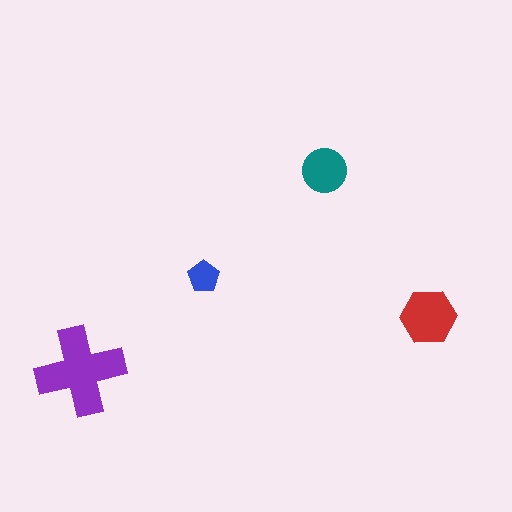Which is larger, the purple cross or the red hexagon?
The purple cross.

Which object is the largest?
The purple cross.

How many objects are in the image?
There are 4 objects in the image.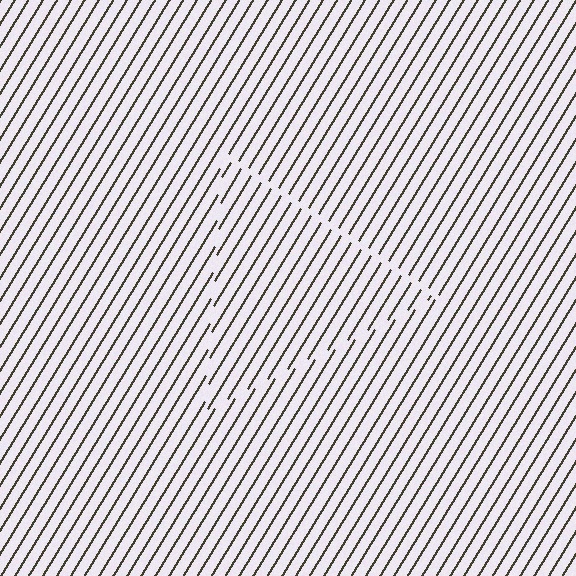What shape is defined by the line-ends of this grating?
An illusory triangle. The interior of the shape contains the same grating, shifted by half a period — the contour is defined by the phase discontinuity where line-ends from the inner and outer gratings abut.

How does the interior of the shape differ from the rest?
The interior of the shape contains the same grating, shifted by half a period — the contour is defined by the phase discontinuity where line-ends from the inner and outer gratings abut.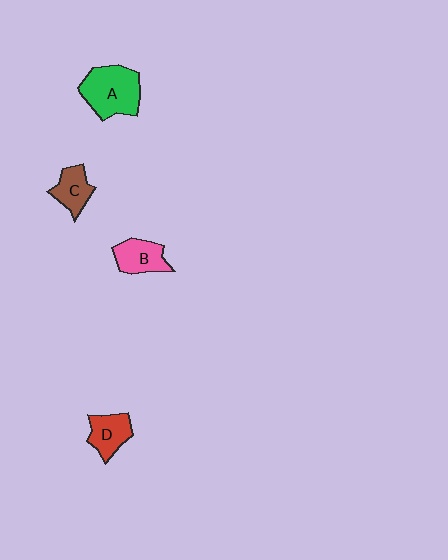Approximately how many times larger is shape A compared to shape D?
Approximately 1.7 times.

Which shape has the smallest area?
Shape C (brown).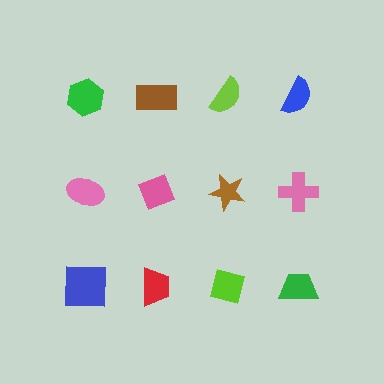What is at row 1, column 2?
A brown rectangle.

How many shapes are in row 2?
4 shapes.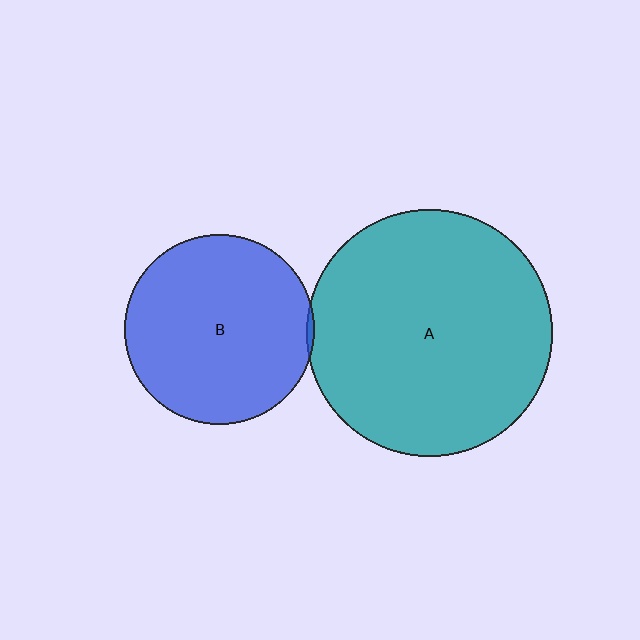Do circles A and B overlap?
Yes.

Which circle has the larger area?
Circle A (teal).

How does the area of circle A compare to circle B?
Approximately 1.7 times.